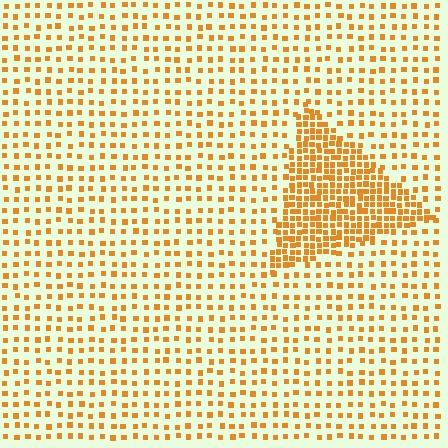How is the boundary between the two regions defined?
The boundary is defined by a change in element density (approximately 2.6x ratio). All elements are the same color, size, and shape.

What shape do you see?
I see a triangle.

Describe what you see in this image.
The image contains small orange elements arranged at two different densities. A triangle-shaped region is visible where the elements are more densely packed than the surrounding area.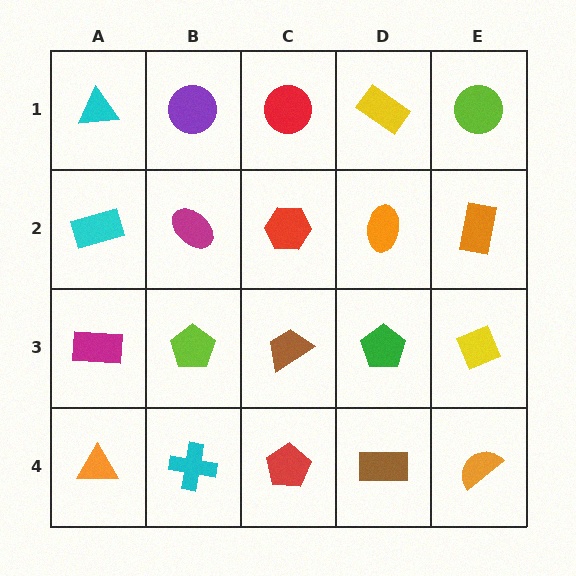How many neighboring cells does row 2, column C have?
4.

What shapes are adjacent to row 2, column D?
A yellow rectangle (row 1, column D), a green pentagon (row 3, column D), a red hexagon (row 2, column C), an orange rectangle (row 2, column E).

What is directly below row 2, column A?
A magenta rectangle.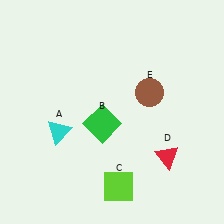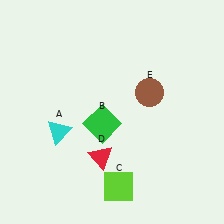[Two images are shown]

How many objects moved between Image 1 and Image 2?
1 object moved between the two images.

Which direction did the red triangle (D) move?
The red triangle (D) moved left.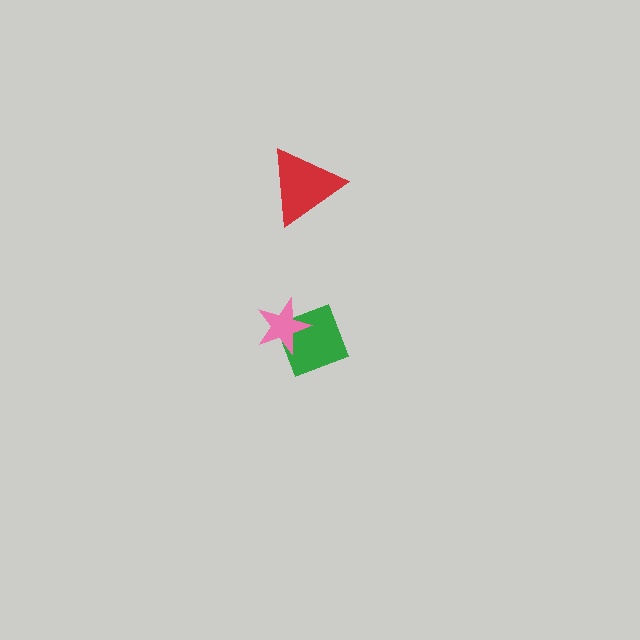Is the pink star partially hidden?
No, no other shape covers it.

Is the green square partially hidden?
Yes, it is partially covered by another shape.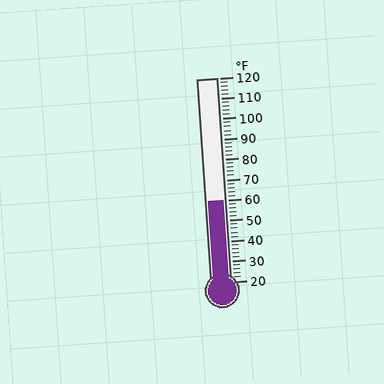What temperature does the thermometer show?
The thermometer shows approximately 60°F.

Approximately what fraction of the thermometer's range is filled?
The thermometer is filled to approximately 40% of its range.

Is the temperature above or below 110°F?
The temperature is below 110°F.